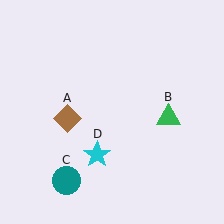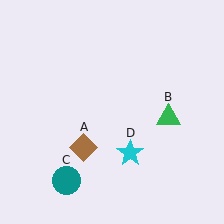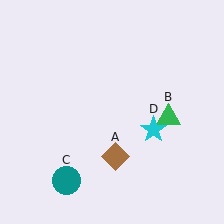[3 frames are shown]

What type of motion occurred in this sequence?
The brown diamond (object A), cyan star (object D) rotated counterclockwise around the center of the scene.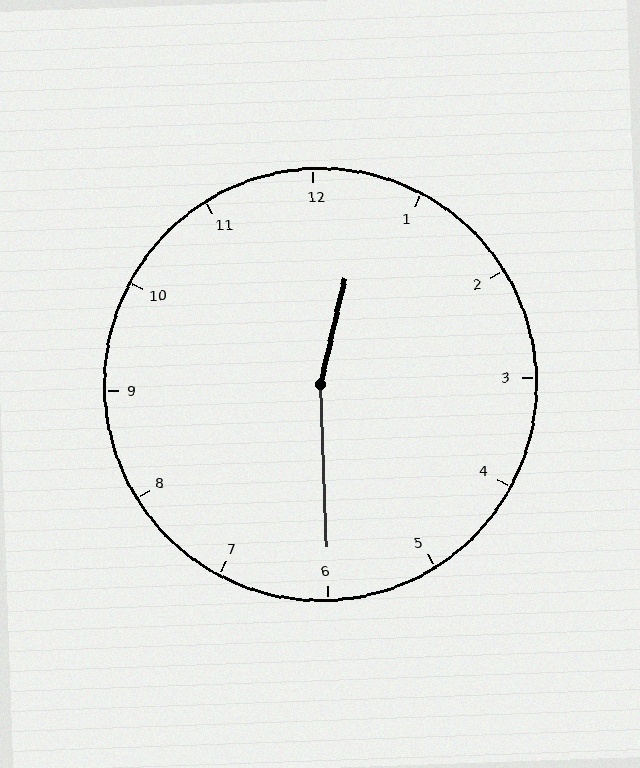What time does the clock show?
12:30.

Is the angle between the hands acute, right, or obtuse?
It is obtuse.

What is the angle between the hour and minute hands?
Approximately 165 degrees.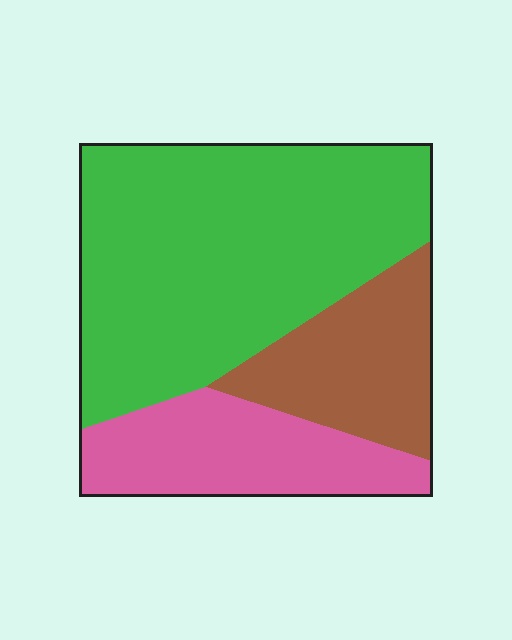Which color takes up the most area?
Green, at roughly 60%.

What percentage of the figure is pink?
Pink covers 22% of the figure.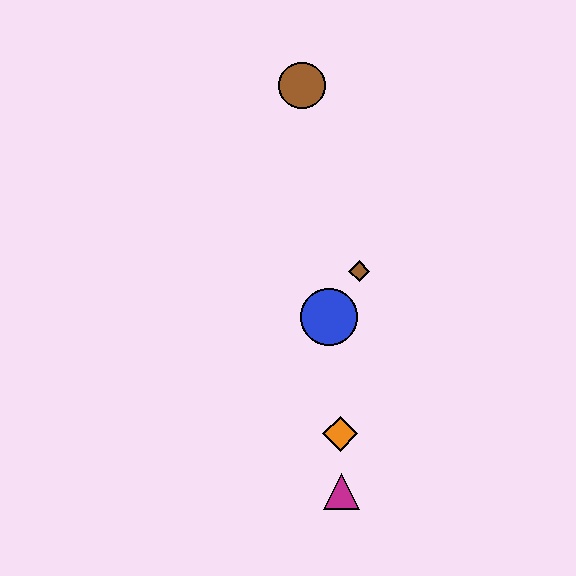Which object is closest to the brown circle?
The brown diamond is closest to the brown circle.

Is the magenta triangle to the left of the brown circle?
No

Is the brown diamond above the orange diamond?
Yes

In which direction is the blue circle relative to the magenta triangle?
The blue circle is above the magenta triangle.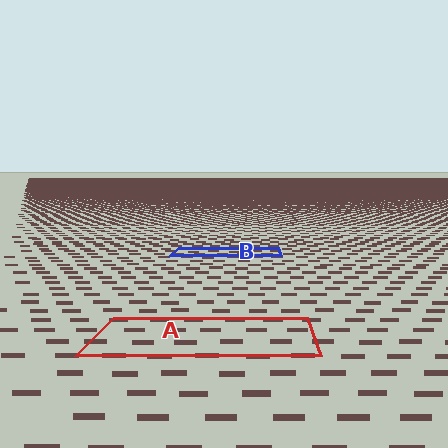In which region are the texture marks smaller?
The texture marks are smaller in region B, because it is farther away.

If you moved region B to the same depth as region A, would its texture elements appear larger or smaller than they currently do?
They would appear larger. At a closer depth, the same texture elements are projected at a bigger on-screen size.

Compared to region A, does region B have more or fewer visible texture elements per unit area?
Region B has more texture elements per unit area — they are packed more densely because it is farther away.